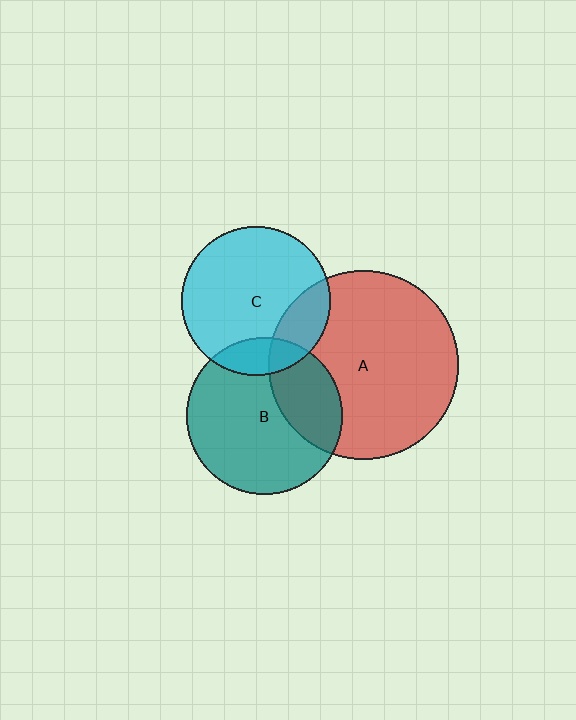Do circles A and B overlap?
Yes.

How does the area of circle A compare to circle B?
Approximately 1.5 times.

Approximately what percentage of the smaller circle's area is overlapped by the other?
Approximately 30%.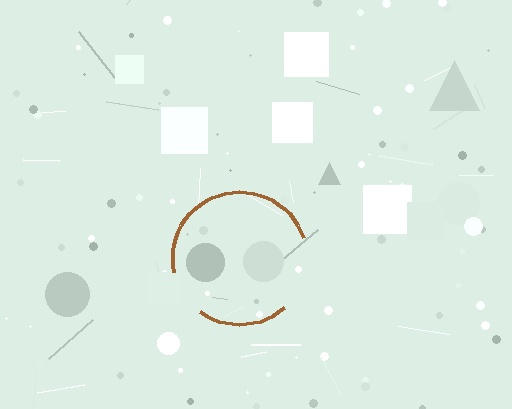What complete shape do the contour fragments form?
The contour fragments form a circle.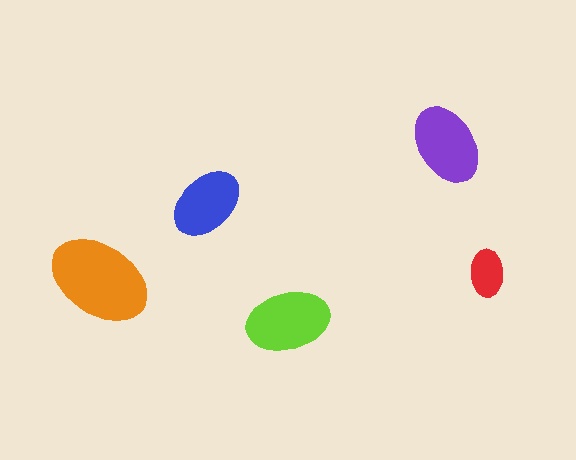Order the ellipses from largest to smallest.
the orange one, the lime one, the purple one, the blue one, the red one.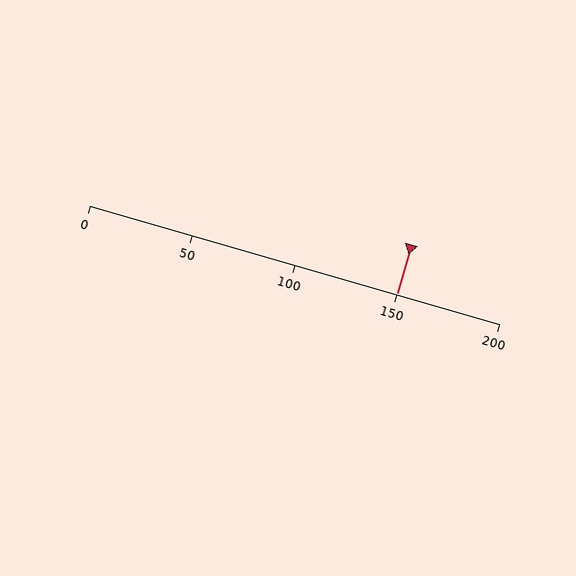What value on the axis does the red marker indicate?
The marker indicates approximately 150.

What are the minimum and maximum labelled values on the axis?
The axis runs from 0 to 200.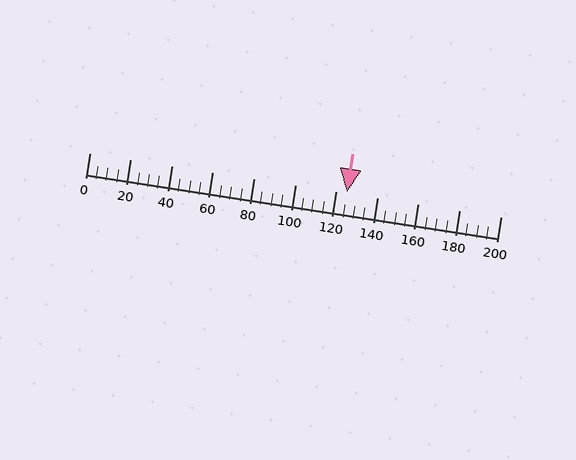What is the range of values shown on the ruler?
The ruler shows values from 0 to 200.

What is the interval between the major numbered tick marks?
The major tick marks are spaced 20 units apart.